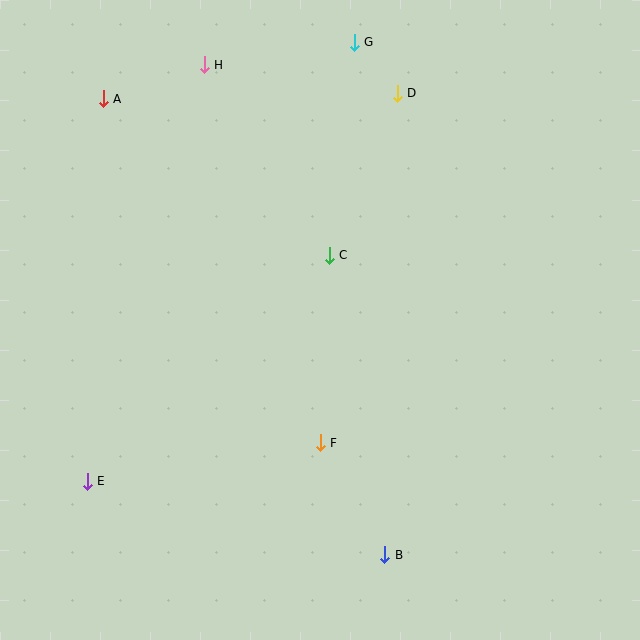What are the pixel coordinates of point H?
Point H is at (204, 65).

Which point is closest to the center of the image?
Point C at (329, 255) is closest to the center.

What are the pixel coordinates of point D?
Point D is at (397, 93).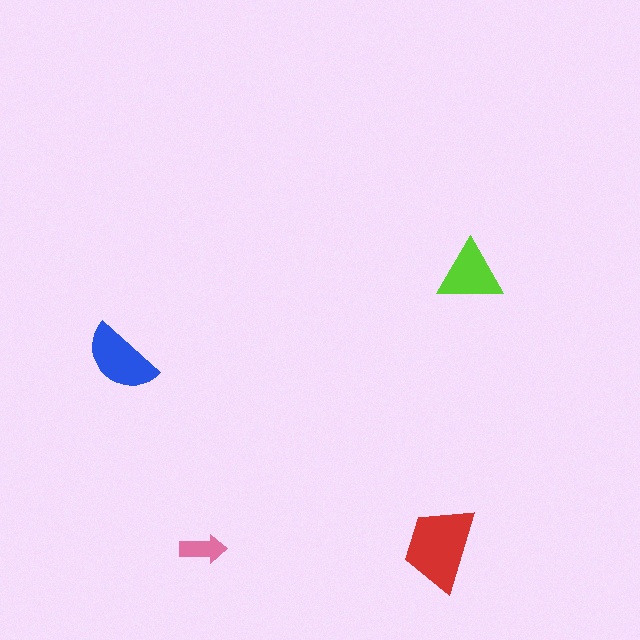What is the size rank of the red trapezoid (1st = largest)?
1st.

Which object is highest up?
The lime triangle is topmost.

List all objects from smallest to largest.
The pink arrow, the lime triangle, the blue semicircle, the red trapezoid.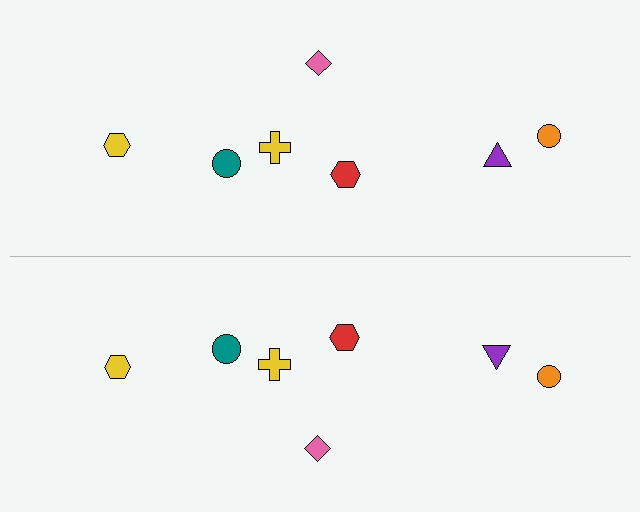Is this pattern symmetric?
Yes, this pattern has bilateral (reflection) symmetry.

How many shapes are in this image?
There are 14 shapes in this image.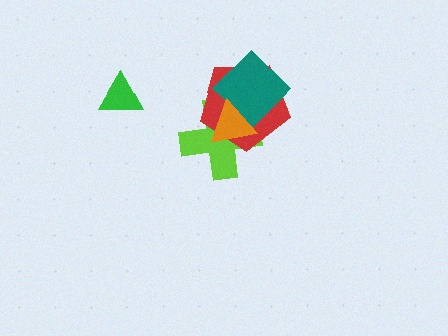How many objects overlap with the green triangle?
0 objects overlap with the green triangle.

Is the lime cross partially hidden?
Yes, it is partially covered by another shape.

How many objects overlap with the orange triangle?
3 objects overlap with the orange triangle.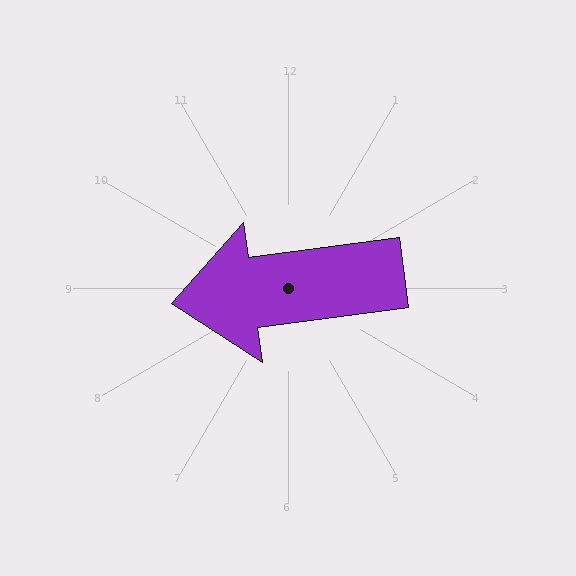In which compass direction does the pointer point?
West.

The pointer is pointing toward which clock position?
Roughly 9 o'clock.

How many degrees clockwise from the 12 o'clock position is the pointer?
Approximately 262 degrees.